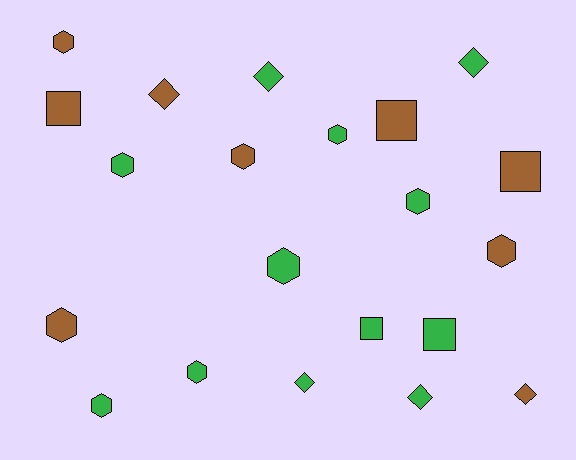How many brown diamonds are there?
There are 2 brown diamonds.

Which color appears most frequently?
Green, with 12 objects.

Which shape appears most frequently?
Hexagon, with 10 objects.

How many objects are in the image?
There are 21 objects.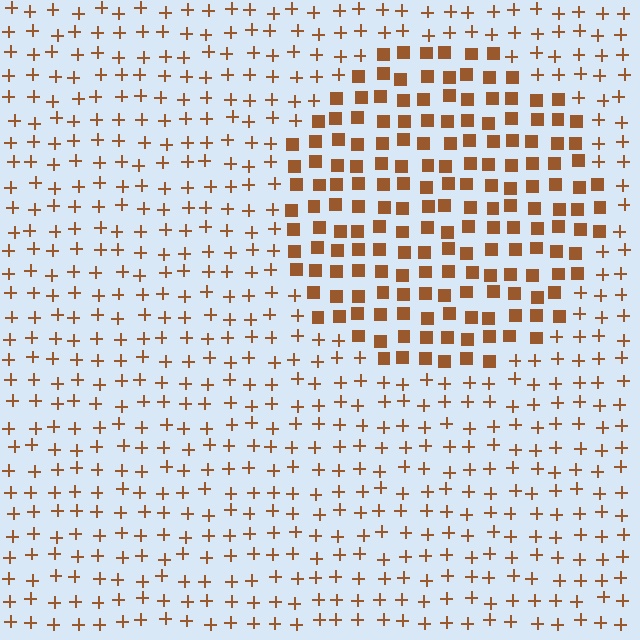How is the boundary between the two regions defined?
The boundary is defined by a change in element shape: squares inside vs. plus signs outside. All elements share the same color and spacing.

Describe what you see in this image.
The image is filled with small brown elements arranged in a uniform grid. A circle-shaped region contains squares, while the surrounding area contains plus signs. The boundary is defined purely by the change in element shape.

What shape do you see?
I see a circle.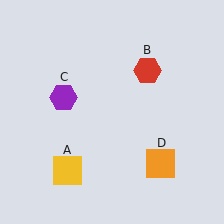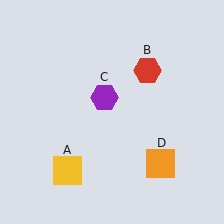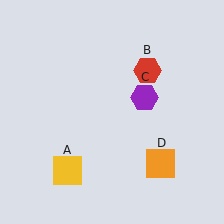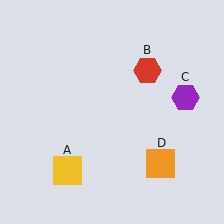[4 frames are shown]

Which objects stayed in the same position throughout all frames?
Yellow square (object A) and red hexagon (object B) and orange square (object D) remained stationary.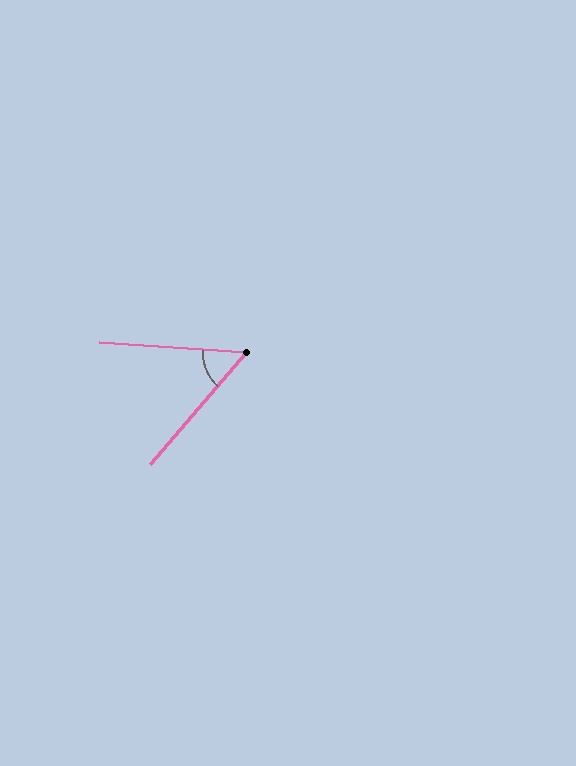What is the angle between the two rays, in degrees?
Approximately 53 degrees.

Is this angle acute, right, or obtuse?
It is acute.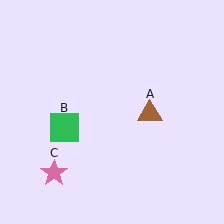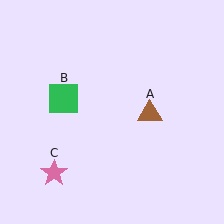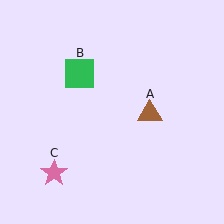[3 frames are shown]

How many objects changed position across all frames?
1 object changed position: green square (object B).